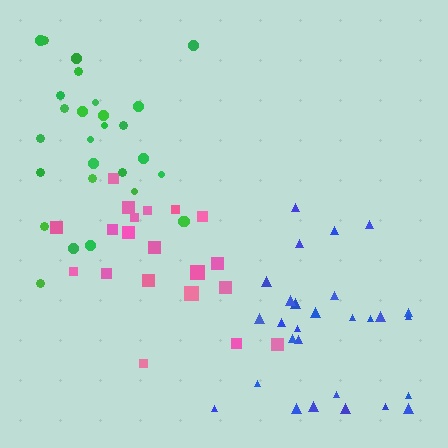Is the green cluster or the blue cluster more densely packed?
Green.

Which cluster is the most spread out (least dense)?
Pink.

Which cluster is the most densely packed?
Green.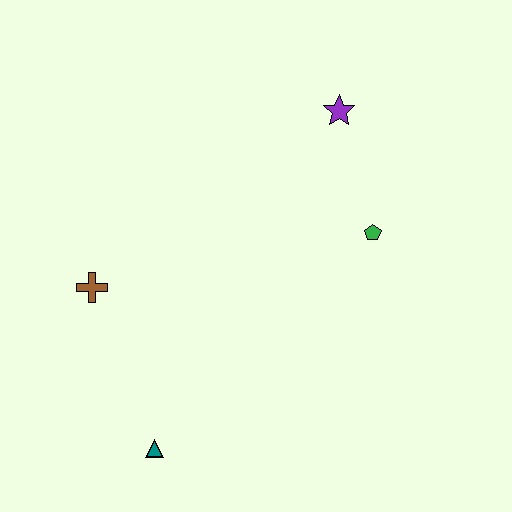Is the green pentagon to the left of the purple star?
No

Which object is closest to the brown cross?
The teal triangle is closest to the brown cross.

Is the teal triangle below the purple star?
Yes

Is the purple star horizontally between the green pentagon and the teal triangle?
Yes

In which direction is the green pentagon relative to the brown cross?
The green pentagon is to the right of the brown cross.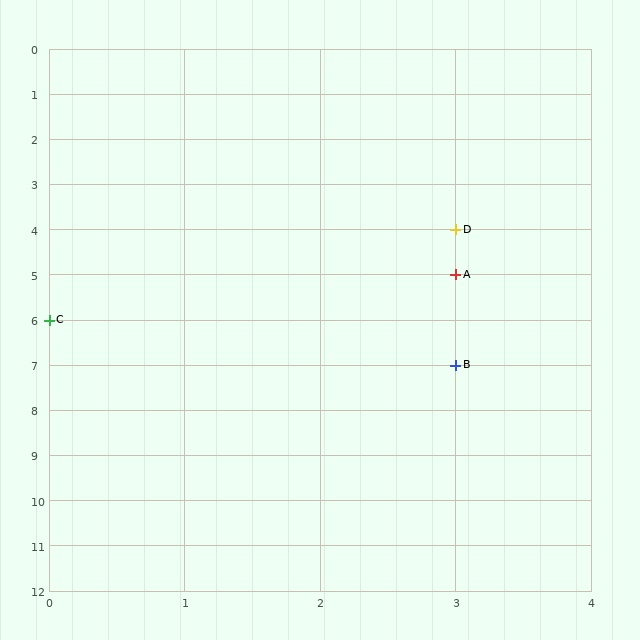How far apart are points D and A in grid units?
Points D and A are 1 row apart.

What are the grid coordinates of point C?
Point C is at grid coordinates (0, 6).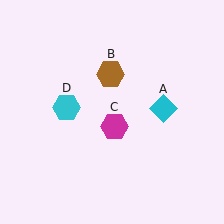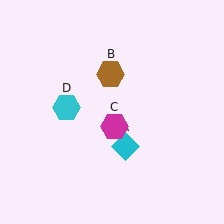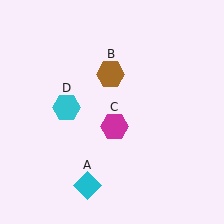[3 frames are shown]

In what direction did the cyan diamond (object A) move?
The cyan diamond (object A) moved down and to the left.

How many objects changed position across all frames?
1 object changed position: cyan diamond (object A).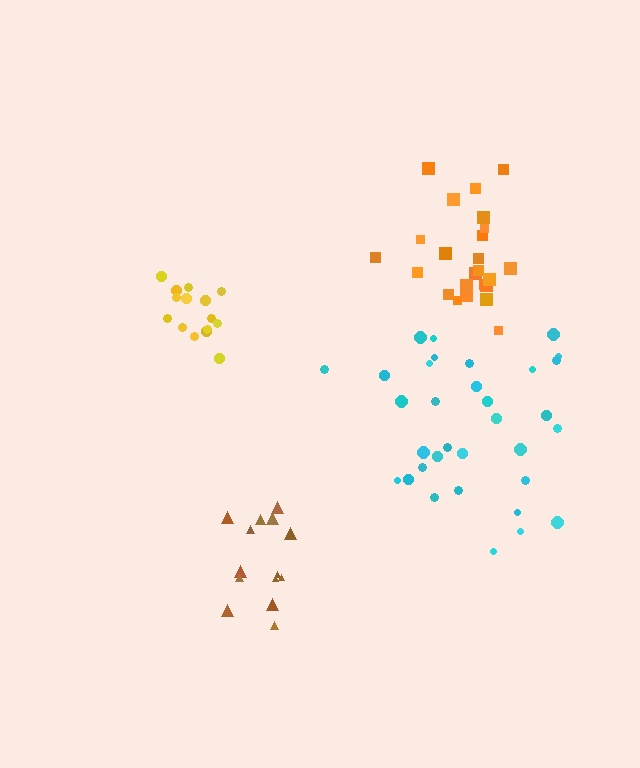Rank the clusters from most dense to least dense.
yellow, orange, brown, cyan.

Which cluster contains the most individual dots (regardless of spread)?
Cyan (33).